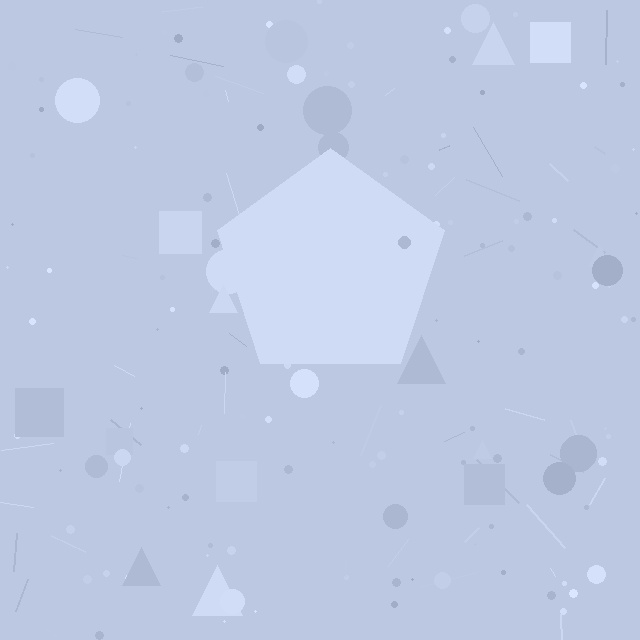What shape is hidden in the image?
A pentagon is hidden in the image.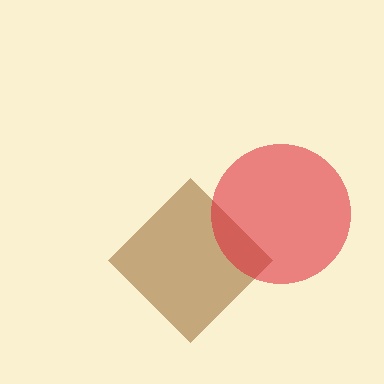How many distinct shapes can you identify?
There are 2 distinct shapes: a brown diamond, a red circle.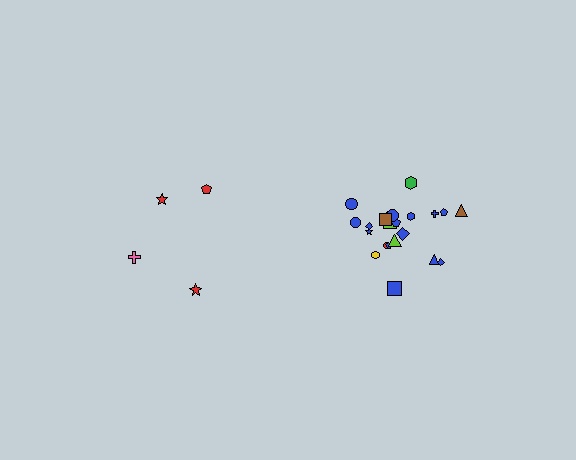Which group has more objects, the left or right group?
The right group.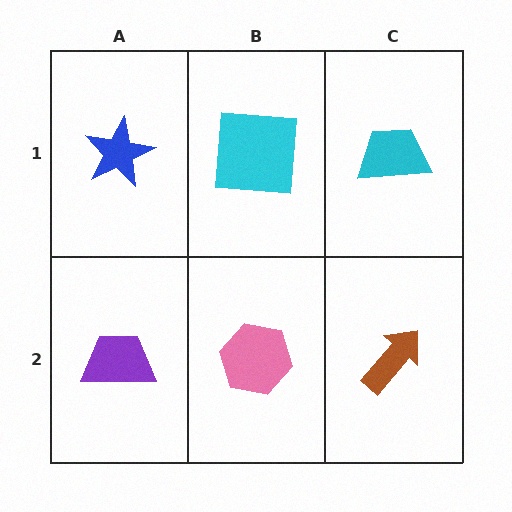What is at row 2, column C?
A brown arrow.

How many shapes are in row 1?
3 shapes.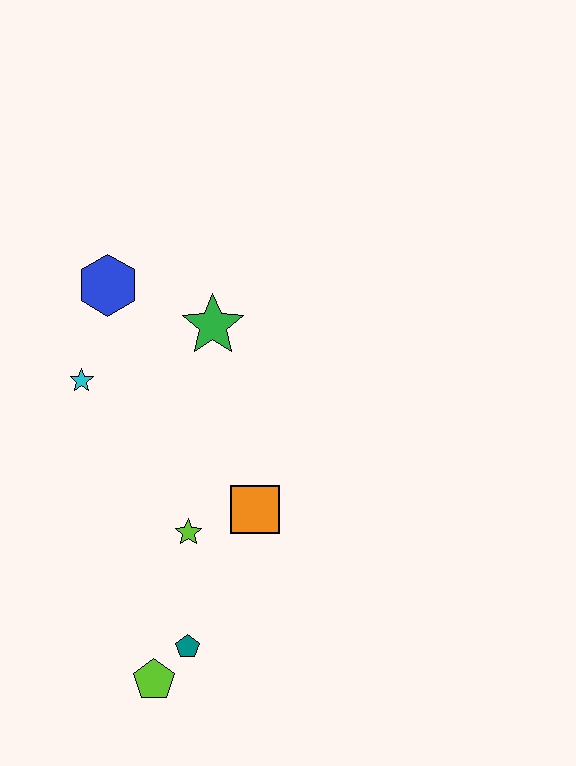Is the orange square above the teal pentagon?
Yes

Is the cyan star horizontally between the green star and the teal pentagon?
No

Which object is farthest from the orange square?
The blue hexagon is farthest from the orange square.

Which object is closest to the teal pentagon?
The lime pentagon is closest to the teal pentagon.